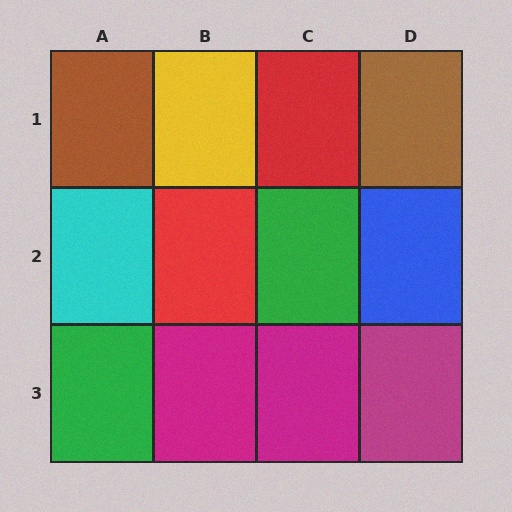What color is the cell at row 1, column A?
Brown.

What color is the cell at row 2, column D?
Blue.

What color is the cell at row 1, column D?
Brown.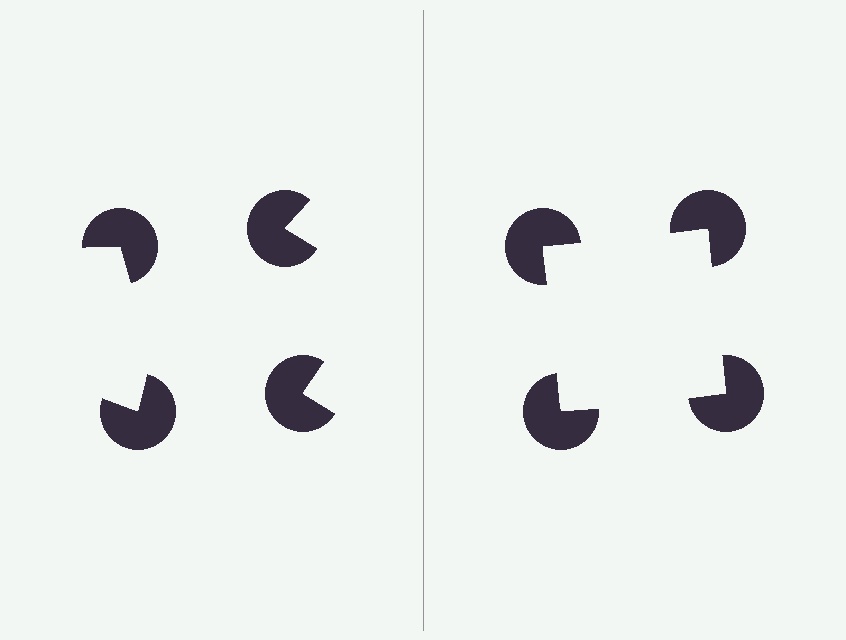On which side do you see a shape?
An illusory square appears on the right side. On the left side the wedge cuts are rotated, so no coherent shape forms.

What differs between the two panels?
The pac-man discs are positioned identically on both sides; only the wedge orientations differ. On the right they align to a square; on the left they are misaligned.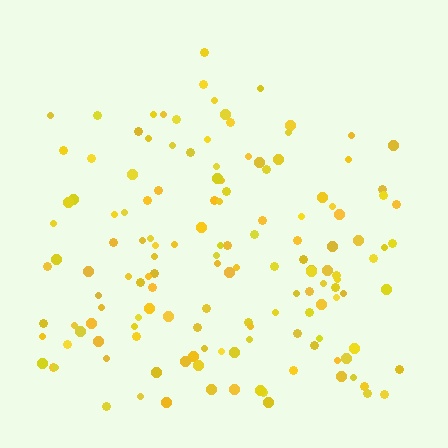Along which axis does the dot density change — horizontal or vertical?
Vertical.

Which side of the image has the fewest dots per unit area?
The top.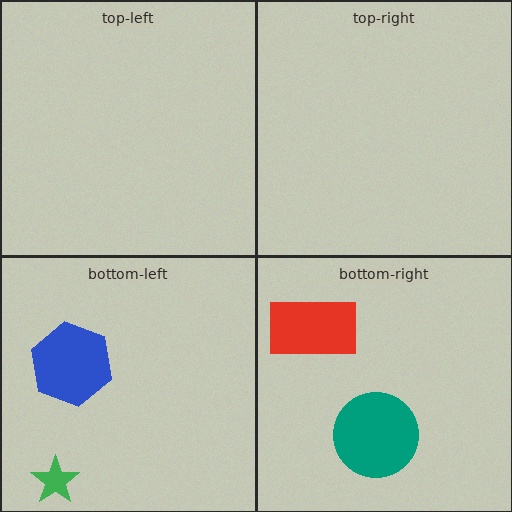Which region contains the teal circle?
The bottom-right region.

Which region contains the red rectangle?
The bottom-right region.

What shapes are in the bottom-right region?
The red rectangle, the teal circle.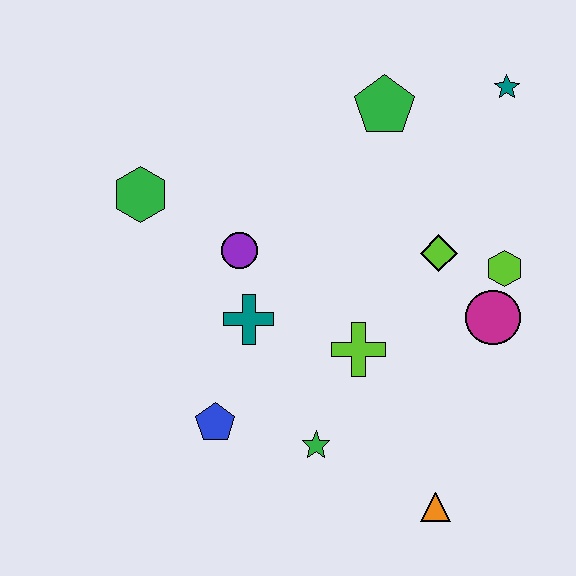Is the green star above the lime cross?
No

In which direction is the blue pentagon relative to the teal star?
The blue pentagon is below the teal star.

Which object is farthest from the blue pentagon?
The teal star is farthest from the blue pentagon.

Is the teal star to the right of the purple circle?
Yes